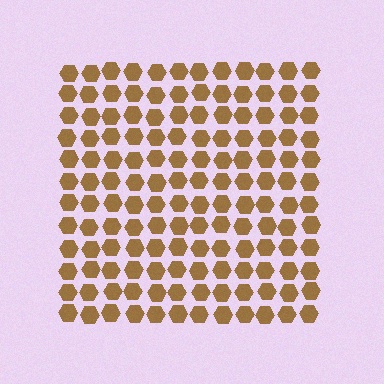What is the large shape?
The large shape is a square.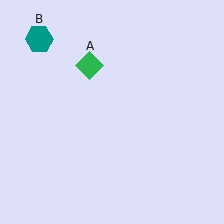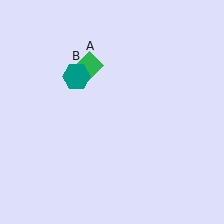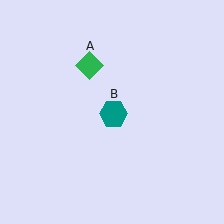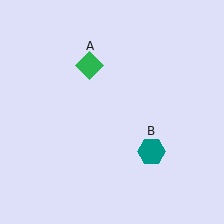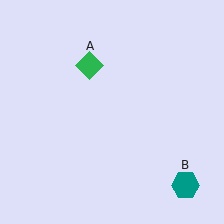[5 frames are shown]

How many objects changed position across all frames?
1 object changed position: teal hexagon (object B).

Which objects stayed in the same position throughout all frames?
Green diamond (object A) remained stationary.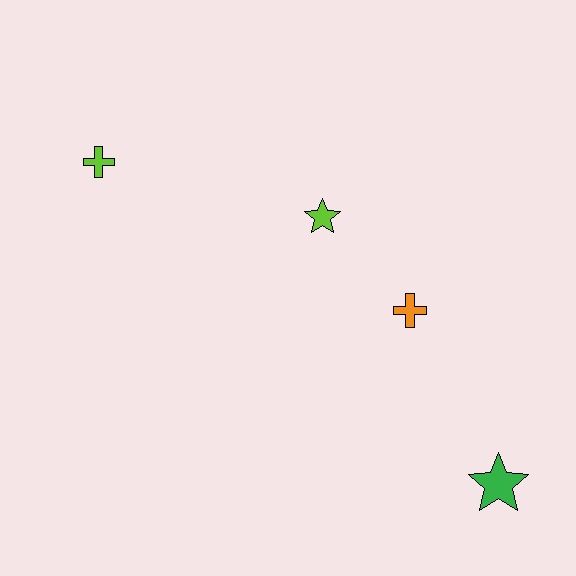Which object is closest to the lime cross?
The lime star is closest to the lime cross.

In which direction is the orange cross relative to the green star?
The orange cross is above the green star.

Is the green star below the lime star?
Yes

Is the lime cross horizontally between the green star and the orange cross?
No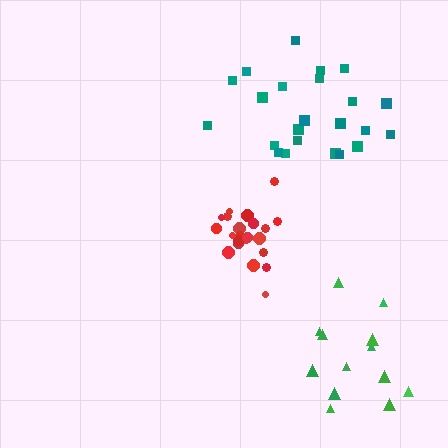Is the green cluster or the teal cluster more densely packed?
Teal.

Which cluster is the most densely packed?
Red.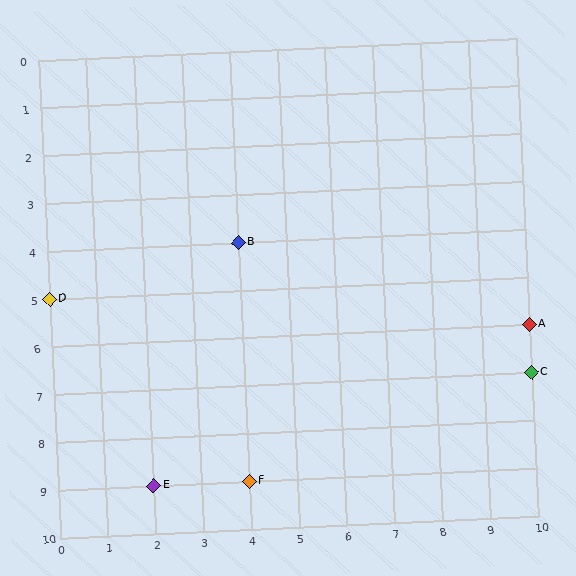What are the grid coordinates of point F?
Point F is at grid coordinates (4, 9).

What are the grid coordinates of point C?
Point C is at grid coordinates (10, 7).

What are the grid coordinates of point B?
Point B is at grid coordinates (4, 4).